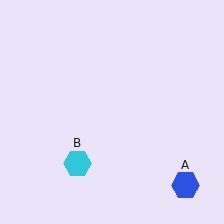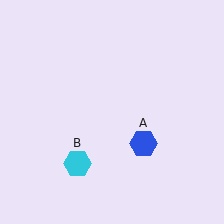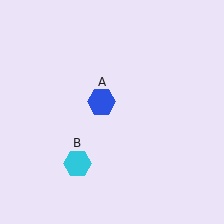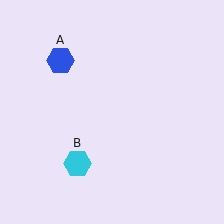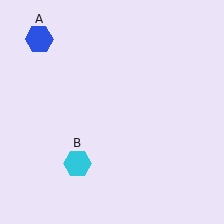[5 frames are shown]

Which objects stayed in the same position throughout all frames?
Cyan hexagon (object B) remained stationary.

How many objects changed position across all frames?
1 object changed position: blue hexagon (object A).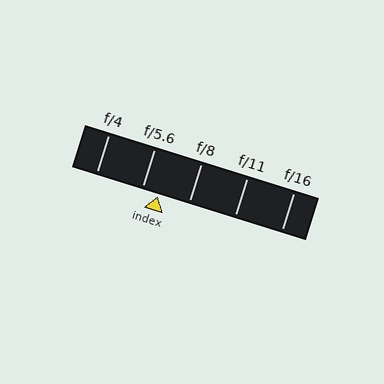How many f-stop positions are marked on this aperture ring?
There are 5 f-stop positions marked.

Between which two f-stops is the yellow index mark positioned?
The index mark is between f/5.6 and f/8.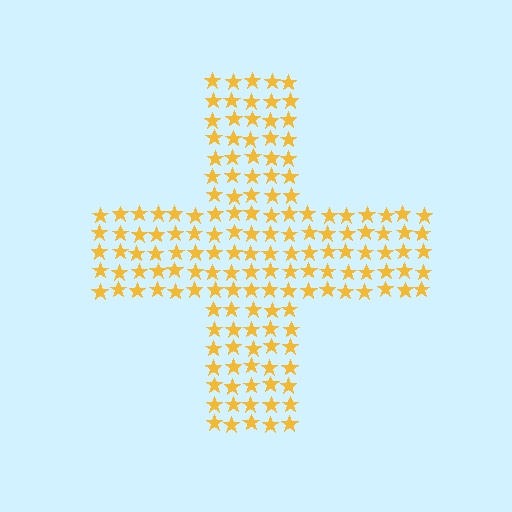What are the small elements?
The small elements are stars.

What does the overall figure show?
The overall figure shows a cross.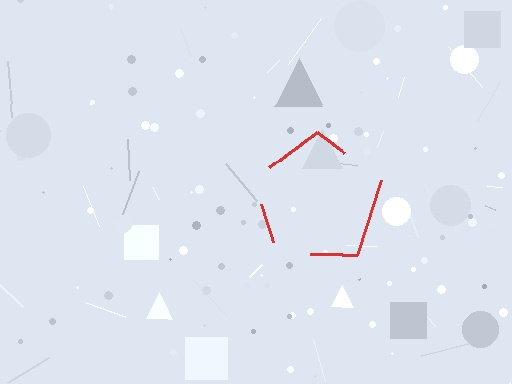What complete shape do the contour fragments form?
The contour fragments form a pentagon.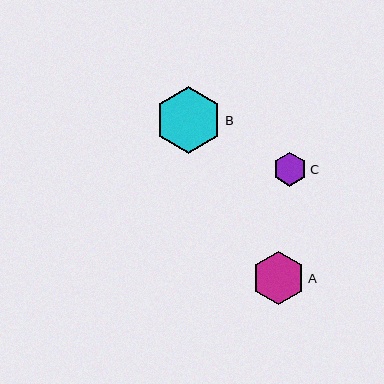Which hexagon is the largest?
Hexagon B is the largest with a size of approximately 67 pixels.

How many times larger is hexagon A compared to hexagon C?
Hexagon A is approximately 1.6 times the size of hexagon C.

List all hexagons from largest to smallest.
From largest to smallest: B, A, C.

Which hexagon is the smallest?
Hexagon C is the smallest with a size of approximately 34 pixels.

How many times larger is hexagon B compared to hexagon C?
Hexagon B is approximately 2.0 times the size of hexagon C.